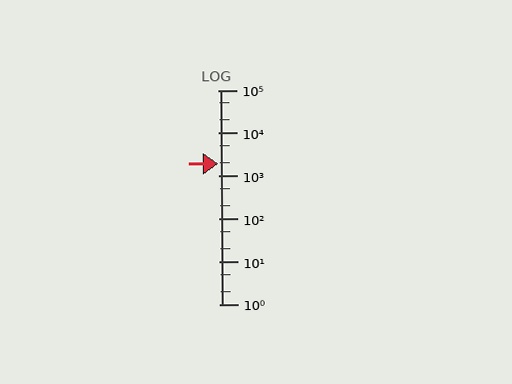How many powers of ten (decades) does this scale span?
The scale spans 5 decades, from 1 to 100000.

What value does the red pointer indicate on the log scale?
The pointer indicates approximately 1900.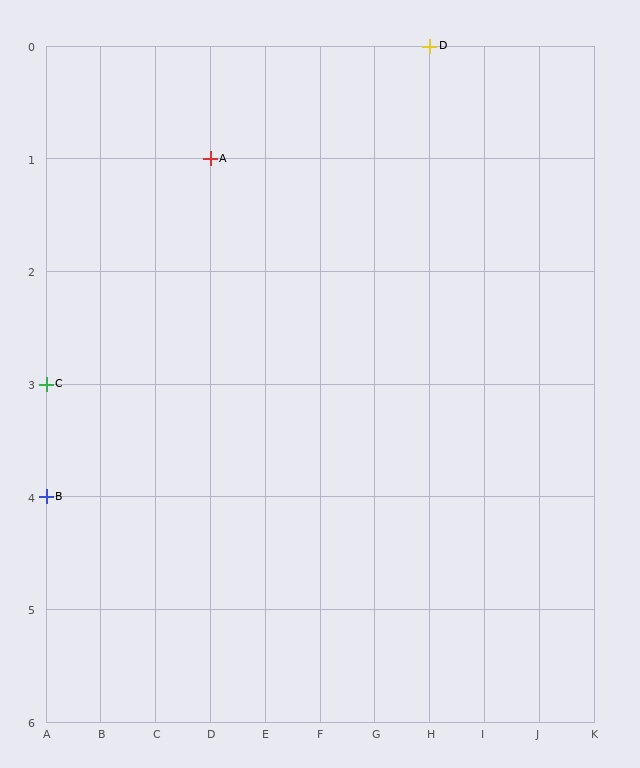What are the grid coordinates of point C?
Point C is at grid coordinates (A, 3).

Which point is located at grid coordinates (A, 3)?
Point C is at (A, 3).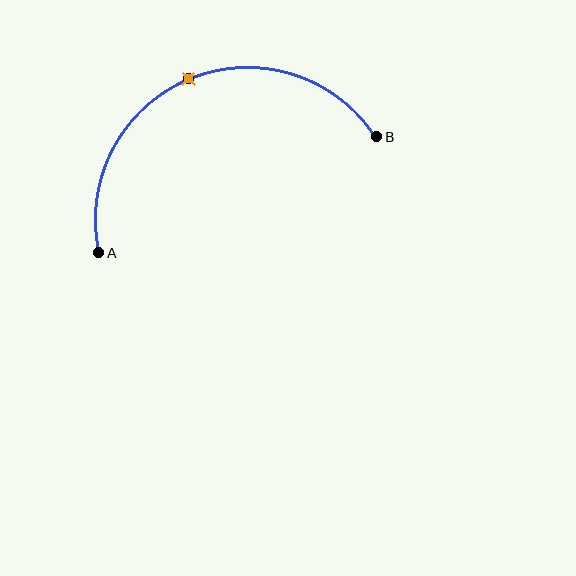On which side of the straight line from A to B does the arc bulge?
The arc bulges above the straight line connecting A and B.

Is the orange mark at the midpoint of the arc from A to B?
Yes. The orange mark lies on the arc at equal arc-length from both A and B — it is the arc midpoint.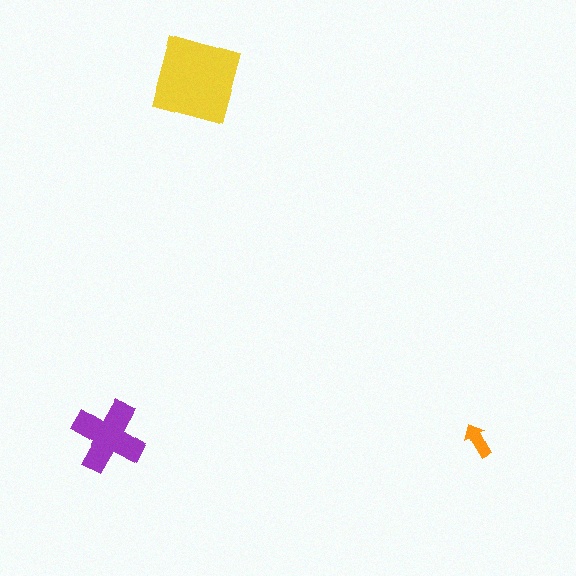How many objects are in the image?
There are 3 objects in the image.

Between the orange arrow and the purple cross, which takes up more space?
The purple cross.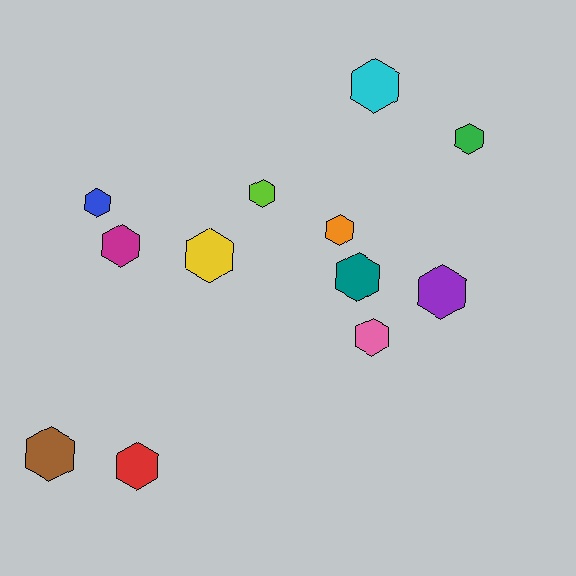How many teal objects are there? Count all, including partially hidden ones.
There is 1 teal object.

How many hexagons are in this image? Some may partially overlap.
There are 12 hexagons.